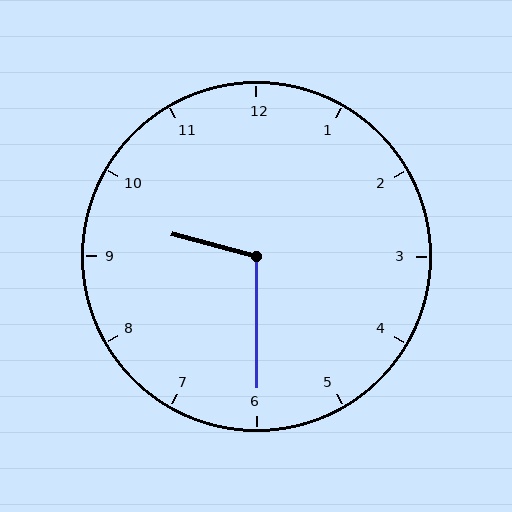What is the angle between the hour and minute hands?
Approximately 105 degrees.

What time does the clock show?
9:30.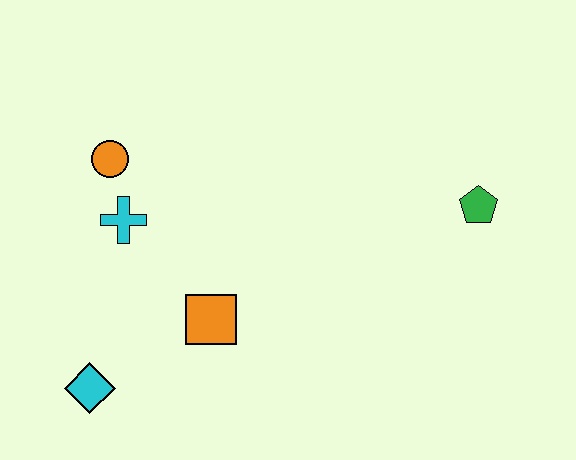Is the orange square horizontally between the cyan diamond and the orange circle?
No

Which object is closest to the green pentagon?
The orange square is closest to the green pentagon.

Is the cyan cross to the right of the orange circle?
Yes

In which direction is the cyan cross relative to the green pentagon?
The cyan cross is to the left of the green pentagon.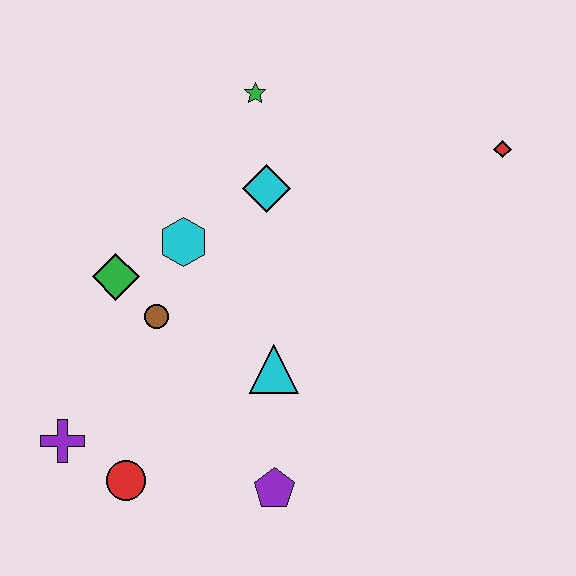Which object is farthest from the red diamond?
The purple cross is farthest from the red diamond.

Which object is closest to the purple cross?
The red circle is closest to the purple cross.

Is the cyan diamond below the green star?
Yes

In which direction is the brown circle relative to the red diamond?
The brown circle is to the left of the red diamond.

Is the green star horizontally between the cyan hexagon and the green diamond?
No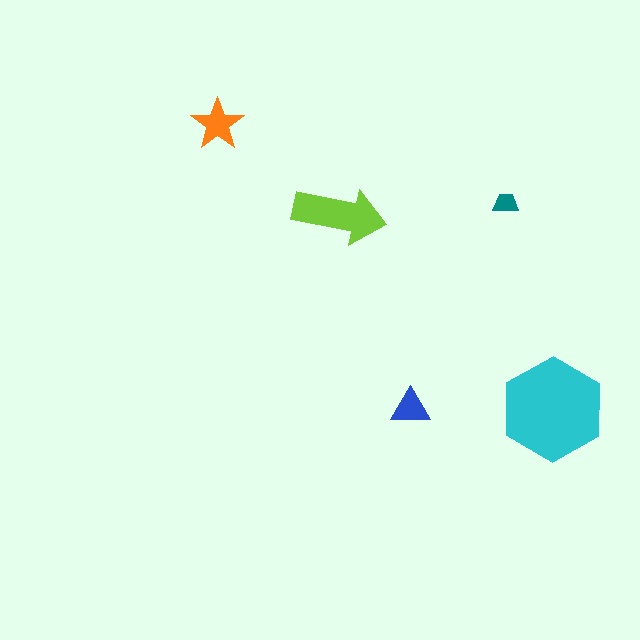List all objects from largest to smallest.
The cyan hexagon, the lime arrow, the orange star, the blue triangle, the teal trapezoid.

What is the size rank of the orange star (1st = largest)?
3rd.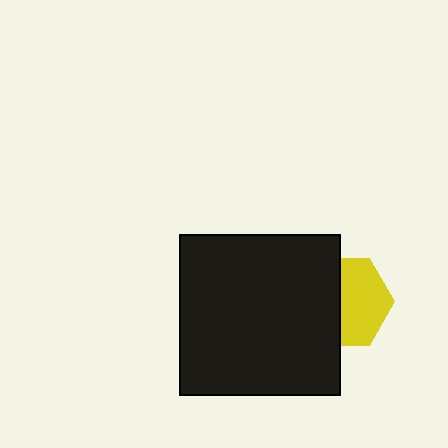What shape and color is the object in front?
The object in front is a black square.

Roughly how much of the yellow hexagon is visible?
About half of it is visible (roughly 54%).